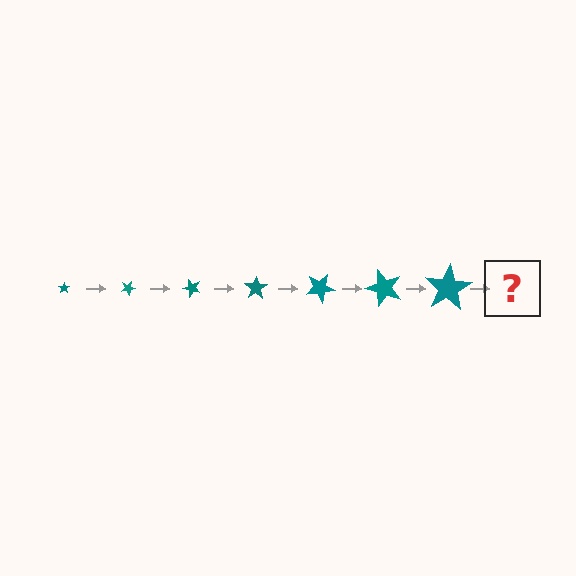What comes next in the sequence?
The next element should be a star, larger than the previous one and rotated 175 degrees from the start.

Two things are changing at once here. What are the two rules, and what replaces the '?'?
The two rules are that the star grows larger each step and it rotates 25 degrees each step. The '?' should be a star, larger than the previous one and rotated 175 degrees from the start.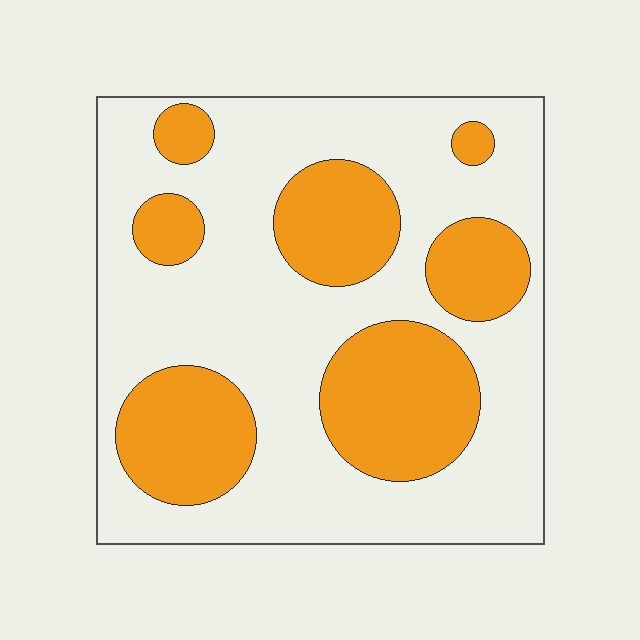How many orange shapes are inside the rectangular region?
7.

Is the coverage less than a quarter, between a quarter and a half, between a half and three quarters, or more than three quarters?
Between a quarter and a half.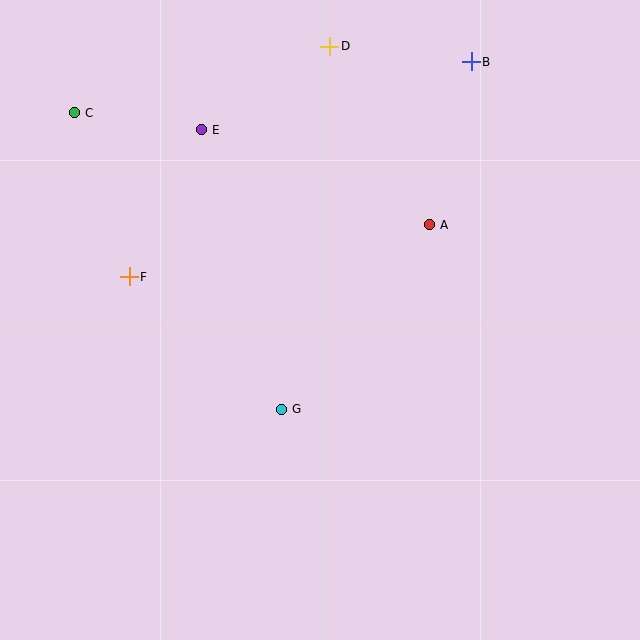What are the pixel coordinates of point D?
Point D is at (330, 46).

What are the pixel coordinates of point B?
Point B is at (471, 62).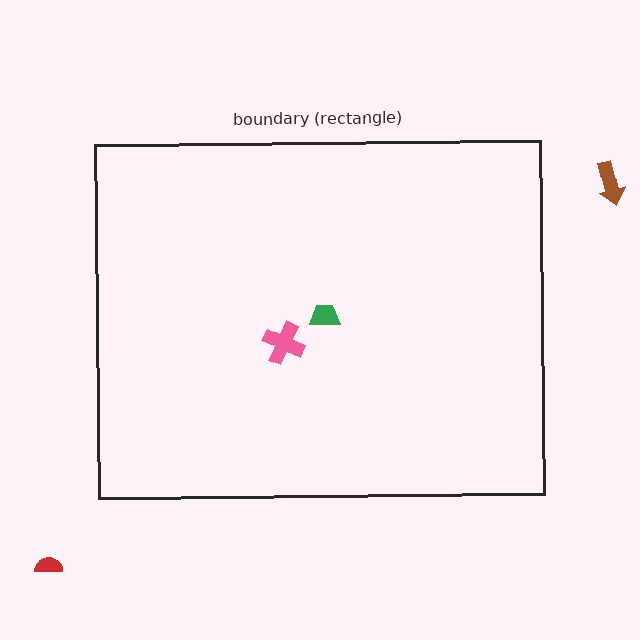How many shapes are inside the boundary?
2 inside, 2 outside.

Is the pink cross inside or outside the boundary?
Inside.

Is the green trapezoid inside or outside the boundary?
Inside.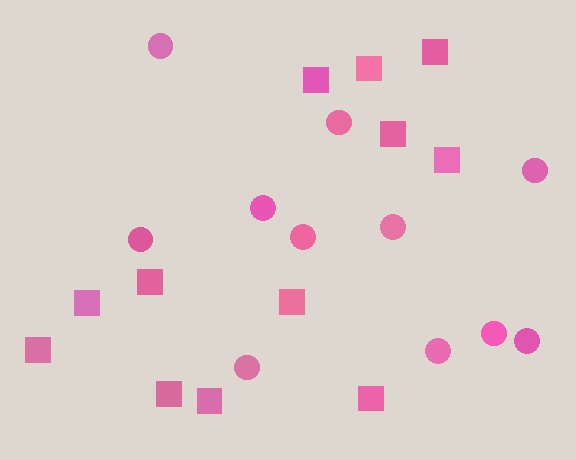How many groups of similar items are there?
There are 2 groups: one group of squares (12) and one group of circles (11).